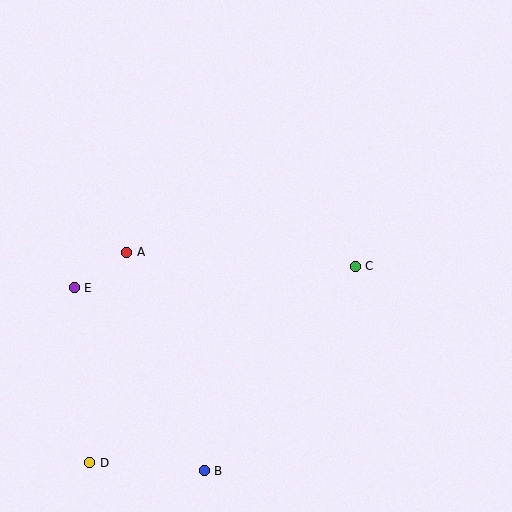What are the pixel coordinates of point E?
Point E is at (74, 288).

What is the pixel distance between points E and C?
The distance between E and C is 282 pixels.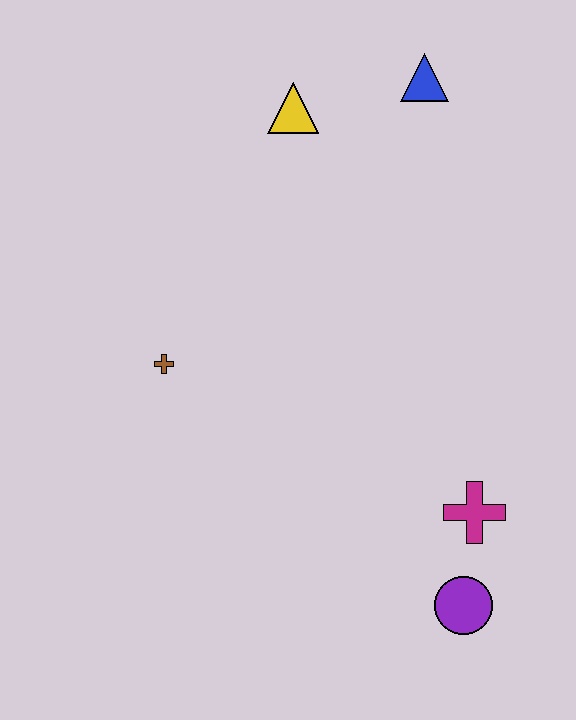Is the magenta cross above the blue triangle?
No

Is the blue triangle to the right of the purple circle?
No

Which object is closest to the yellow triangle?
The blue triangle is closest to the yellow triangle.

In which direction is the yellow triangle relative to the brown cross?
The yellow triangle is above the brown cross.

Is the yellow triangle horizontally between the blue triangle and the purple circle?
No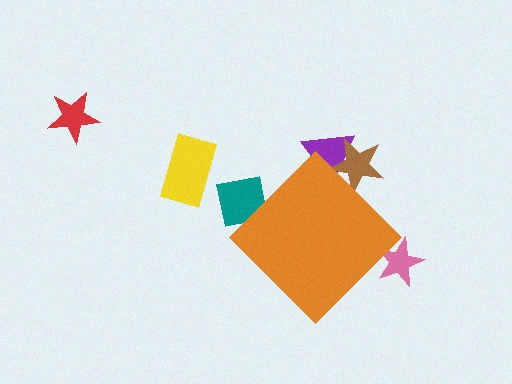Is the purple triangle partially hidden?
Yes, the purple triangle is partially hidden behind the orange diamond.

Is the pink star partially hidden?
Yes, the pink star is partially hidden behind the orange diamond.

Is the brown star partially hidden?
Yes, the brown star is partially hidden behind the orange diamond.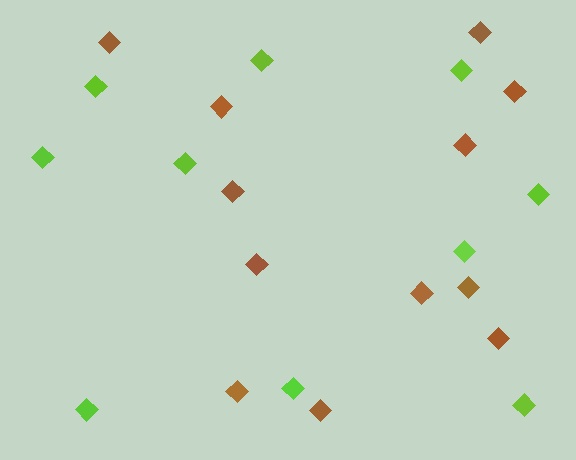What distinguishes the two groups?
There are 2 groups: one group of brown diamonds (12) and one group of lime diamonds (10).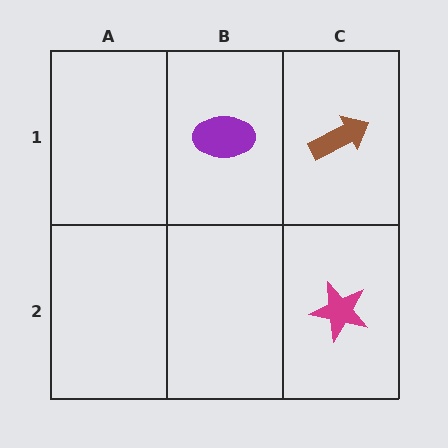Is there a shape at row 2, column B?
No, that cell is empty.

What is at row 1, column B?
A purple ellipse.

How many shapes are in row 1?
2 shapes.